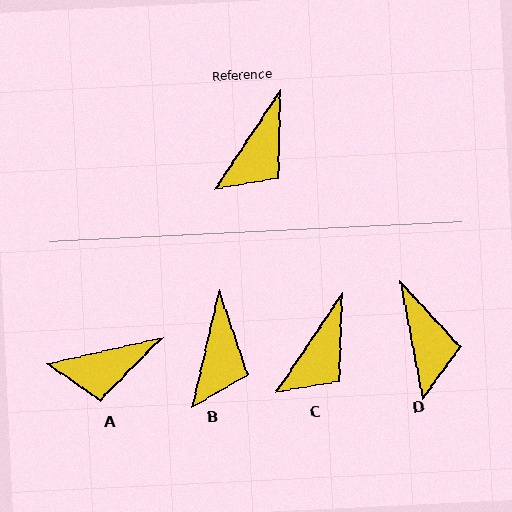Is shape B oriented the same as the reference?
No, it is off by about 21 degrees.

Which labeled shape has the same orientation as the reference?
C.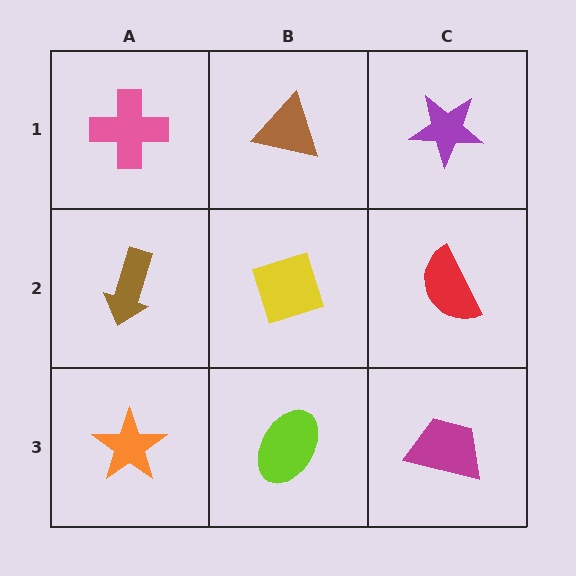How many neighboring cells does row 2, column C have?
3.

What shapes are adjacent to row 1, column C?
A red semicircle (row 2, column C), a brown triangle (row 1, column B).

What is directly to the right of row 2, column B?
A red semicircle.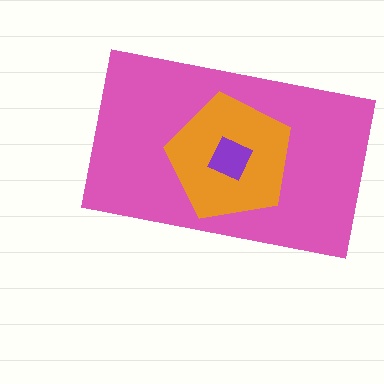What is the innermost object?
The purple square.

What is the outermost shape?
The pink rectangle.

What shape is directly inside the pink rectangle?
The orange pentagon.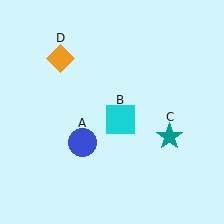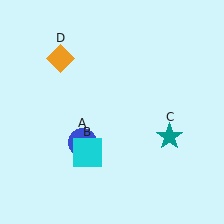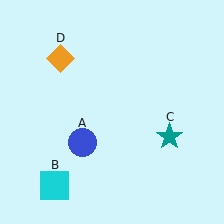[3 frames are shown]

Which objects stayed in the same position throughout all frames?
Blue circle (object A) and teal star (object C) and orange diamond (object D) remained stationary.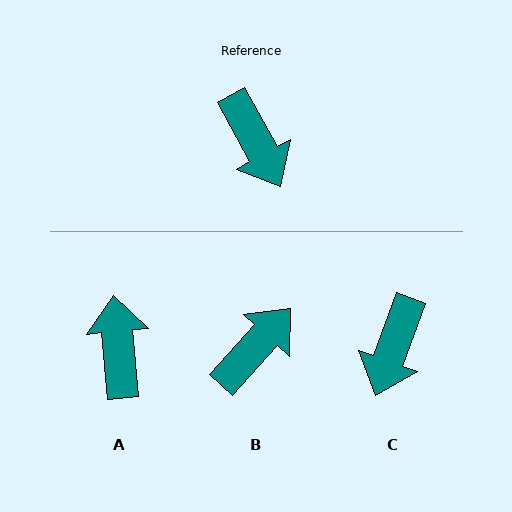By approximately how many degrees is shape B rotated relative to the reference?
Approximately 109 degrees counter-clockwise.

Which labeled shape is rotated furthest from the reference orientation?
A, about 157 degrees away.